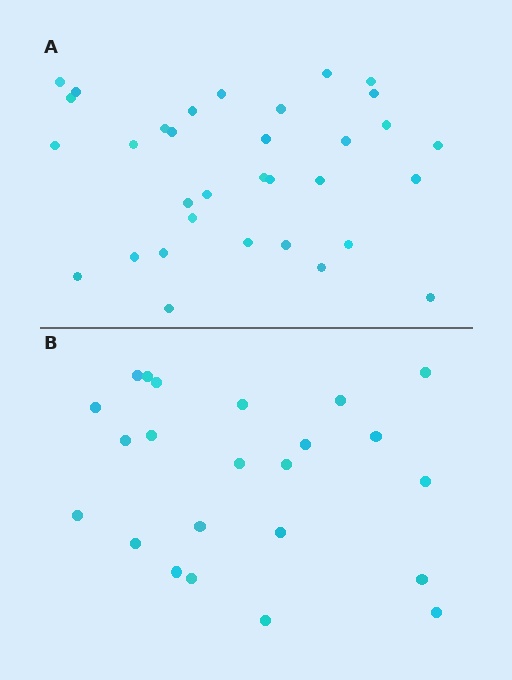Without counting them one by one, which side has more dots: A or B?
Region A (the top region) has more dots.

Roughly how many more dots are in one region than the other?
Region A has roughly 10 or so more dots than region B.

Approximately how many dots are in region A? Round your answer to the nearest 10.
About 30 dots. (The exact count is 33, which rounds to 30.)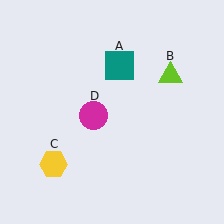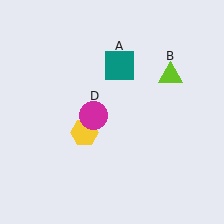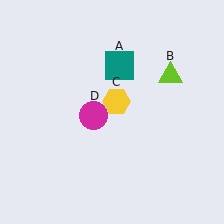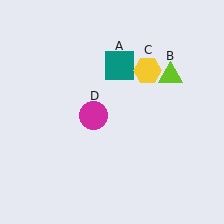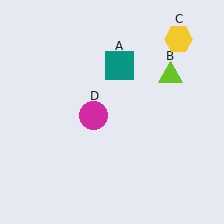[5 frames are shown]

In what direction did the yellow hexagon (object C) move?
The yellow hexagon (object C) moved up and to the right.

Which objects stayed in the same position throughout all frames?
Teal square (object A) and lime triangle (object B) and magenta circle (object D) remained stationary.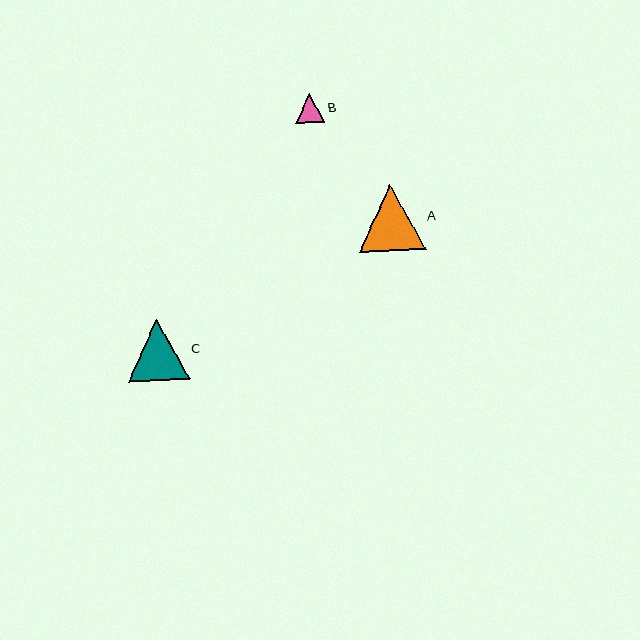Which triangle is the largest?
Triangle A is the largest with a size of approximately 66 pixels.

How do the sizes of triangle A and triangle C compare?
Triangle A and triangle C are approximately the same size.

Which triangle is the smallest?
Triangle B is the smallest with a size of approximately 29 pixels.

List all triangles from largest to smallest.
From largest to smallest: A, C, B.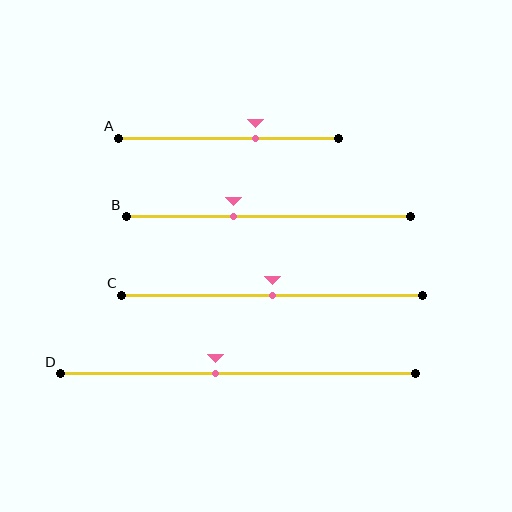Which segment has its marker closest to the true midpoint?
Segment C has its marker closest to the true midpoint.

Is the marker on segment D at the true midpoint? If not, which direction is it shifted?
No, the marker on segment D is shifted to the left by about 6% of the segment length.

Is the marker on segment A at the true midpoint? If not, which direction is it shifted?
No, the marker on segment A is shifted to the right by about 12% of the segment length.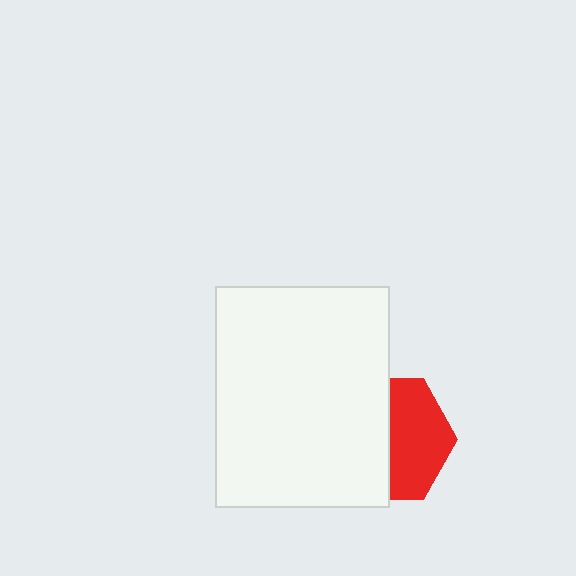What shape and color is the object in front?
The object in front is a white rectangle.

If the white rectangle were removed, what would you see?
You would see the complete red hexagon.